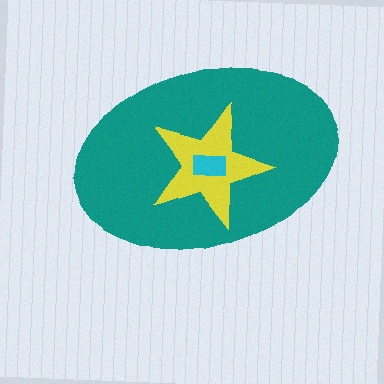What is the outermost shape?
The teal ellipse.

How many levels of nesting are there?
3.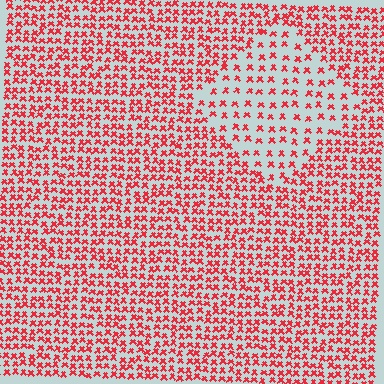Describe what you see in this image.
The image contains small red elements arranged at two different densities. A diamond-shaped region is visible where the elements are less densely packed than the surrounding area.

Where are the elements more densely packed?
The elements are more densely packed outside the diamond boundary.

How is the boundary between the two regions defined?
The boundary is defined by a change in element density (approximately 2.1x ratio). All elements are the same color, size, and shape.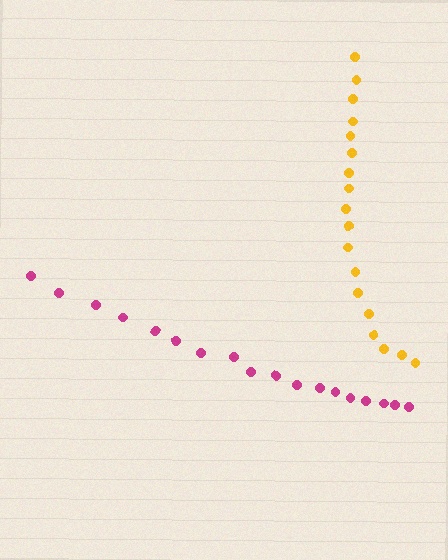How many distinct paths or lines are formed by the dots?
There are 2 distinct paths.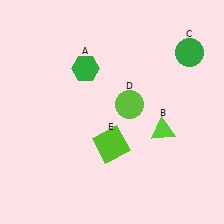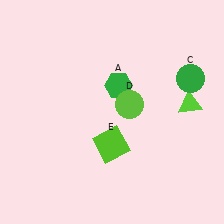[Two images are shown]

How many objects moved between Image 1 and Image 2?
3 objects moved between the two images.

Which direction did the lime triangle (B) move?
The lime triangle (B) moved right.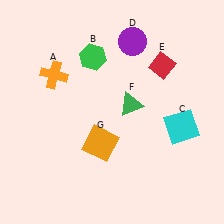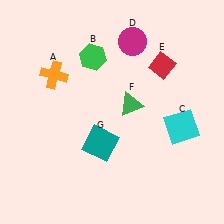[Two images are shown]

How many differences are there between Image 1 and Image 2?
There are 2 differences between the two images.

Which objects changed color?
D changed from purple to magenta. G changed from orange to teal.